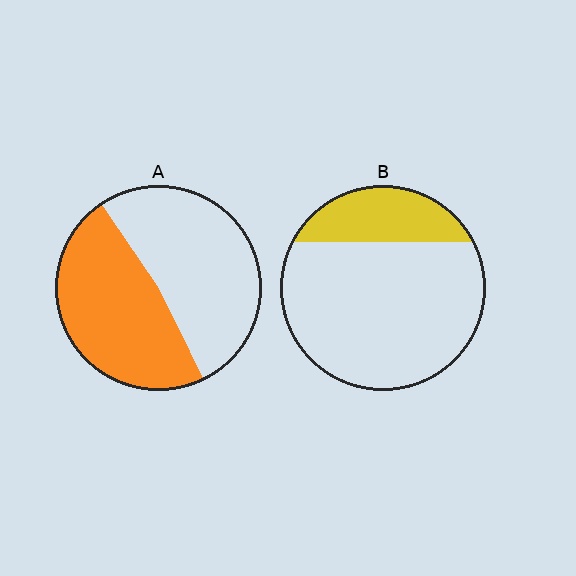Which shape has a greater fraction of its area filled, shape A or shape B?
Shape A.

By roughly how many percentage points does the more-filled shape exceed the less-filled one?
By roughly 25 percentage points (A over B).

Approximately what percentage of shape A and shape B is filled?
A is approximately 50% and B is approximately 25%.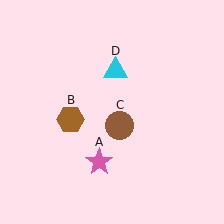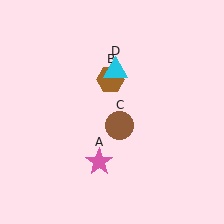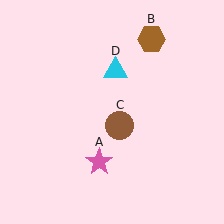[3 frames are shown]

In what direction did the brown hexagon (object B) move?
The brown hexagon (object B) moved up and to the right.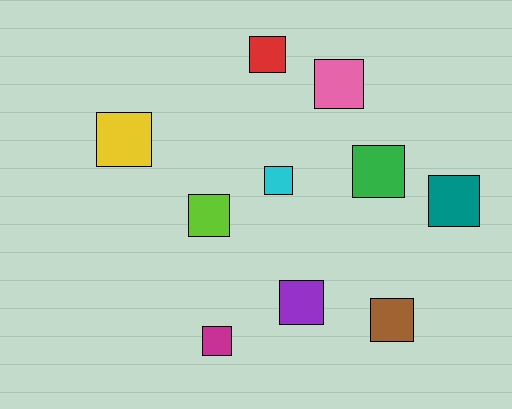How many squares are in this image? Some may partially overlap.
There are 10 squares.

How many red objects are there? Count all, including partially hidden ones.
There is 1 red object.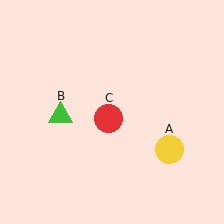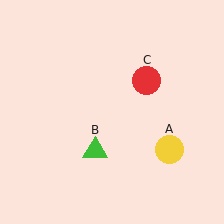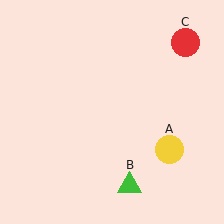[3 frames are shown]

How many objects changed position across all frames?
2 objects changed position: green triangle (object B), red circle (object C).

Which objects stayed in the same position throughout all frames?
Yellow circle (object A) remained stationary.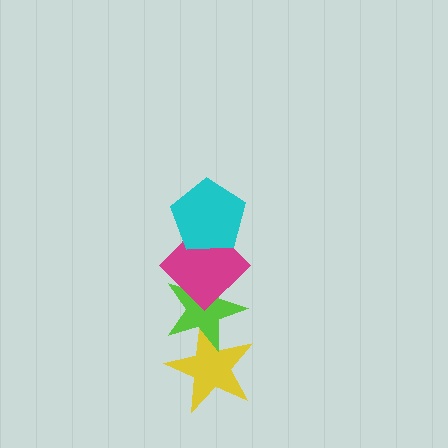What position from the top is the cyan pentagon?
The cyan pentagon is 1st from the top.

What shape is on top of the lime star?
The magenta diamond is on top of the lime star.